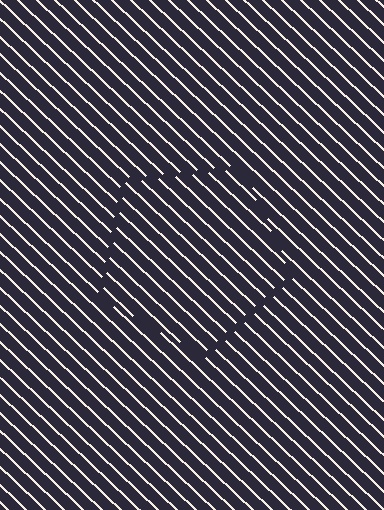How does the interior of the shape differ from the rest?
The interior of the shape contains the same grating, shifted by half a period — the contour is defined by the phase discontinuity where line-ends from the inner and outer gratings abut.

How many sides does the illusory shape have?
5 sides — the line-ends trace a pentagon.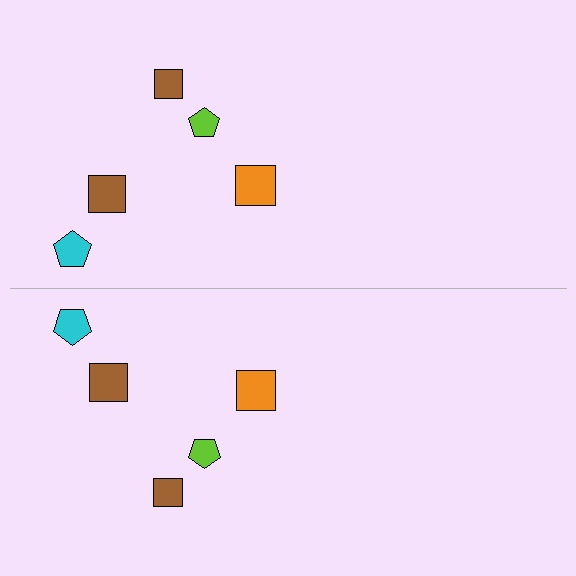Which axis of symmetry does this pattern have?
The pattern has a horizontal axis of symmetry running through the center of the image.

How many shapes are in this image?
There are 10 shapes in this image.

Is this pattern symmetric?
Yes, this pattern has bilateral (reflection) symmetry.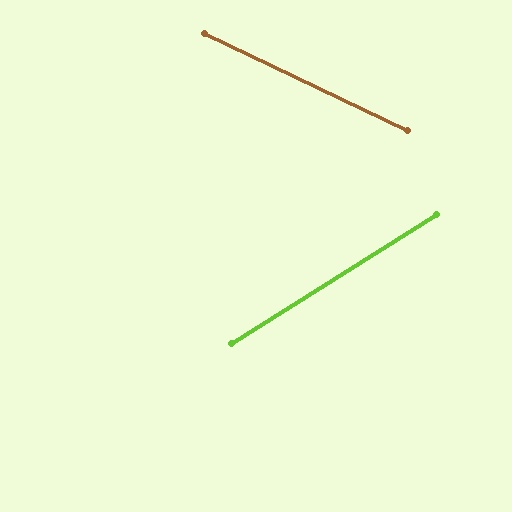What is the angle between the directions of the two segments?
Approximately 58 degrees.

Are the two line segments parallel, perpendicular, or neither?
Neither parallel nor perpendicular — they differ by about 58°.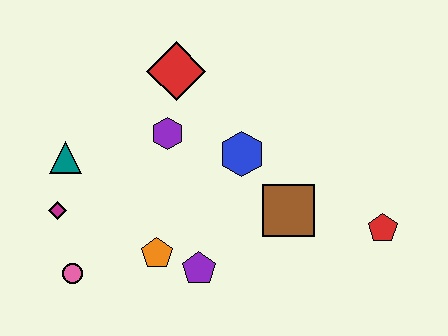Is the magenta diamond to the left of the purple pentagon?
Yes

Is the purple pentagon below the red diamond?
Yes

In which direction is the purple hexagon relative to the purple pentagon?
The purple hexagon is above the purple pentagon.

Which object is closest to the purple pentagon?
The orange pentagon is closest to the purple pentagon.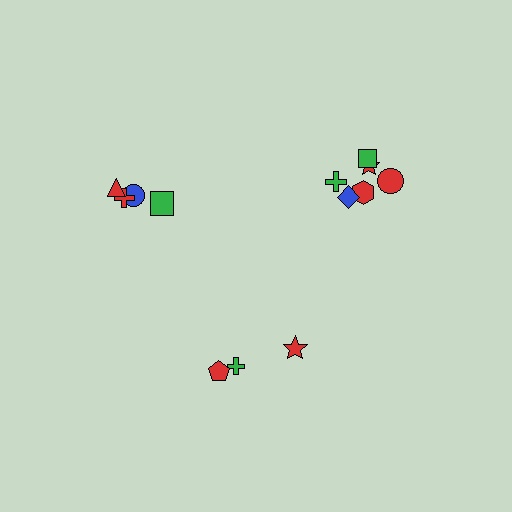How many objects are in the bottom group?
There are 3 objects.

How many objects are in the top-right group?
There are 6 objects.